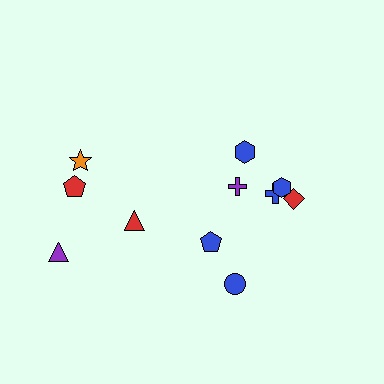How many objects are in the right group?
There are 7 objects.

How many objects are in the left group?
There are 4 objects.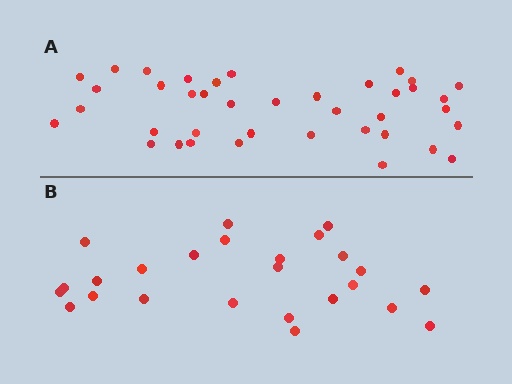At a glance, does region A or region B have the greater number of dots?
Region A (the top region) has more dots.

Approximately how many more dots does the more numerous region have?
Region A has approximately 15 more dots than region B.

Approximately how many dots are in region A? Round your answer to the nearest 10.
About 40 dots. (The exact count is 39, which rounds to 40.)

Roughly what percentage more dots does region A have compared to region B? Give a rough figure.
About 55% more.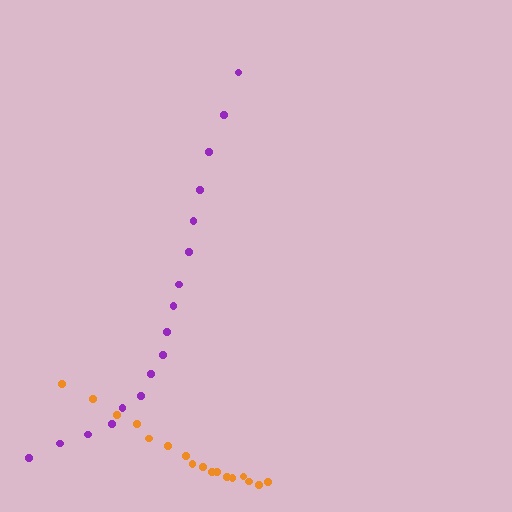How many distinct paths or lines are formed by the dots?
There are 2 distinct paths.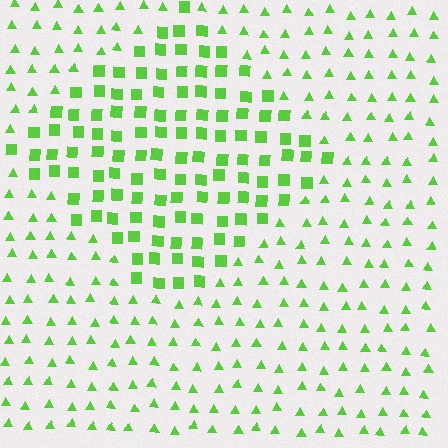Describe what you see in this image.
The image is filled with small lime elements arranged in a uniform grid. A diamond-shaped region contains squares, while the surrounding area contains triangles. The boundary is defined purely by the change in element shape.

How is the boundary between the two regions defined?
The boundary is defined by a change in element shape: squares inside vs. triangles outside. All elements share the same color and spacing.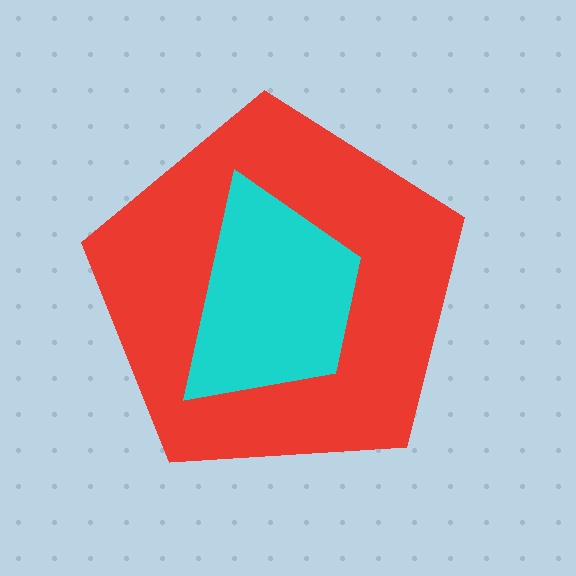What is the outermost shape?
The red pentagon.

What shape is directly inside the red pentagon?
The cyan trapezoid.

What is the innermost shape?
The cyan trapezoid.